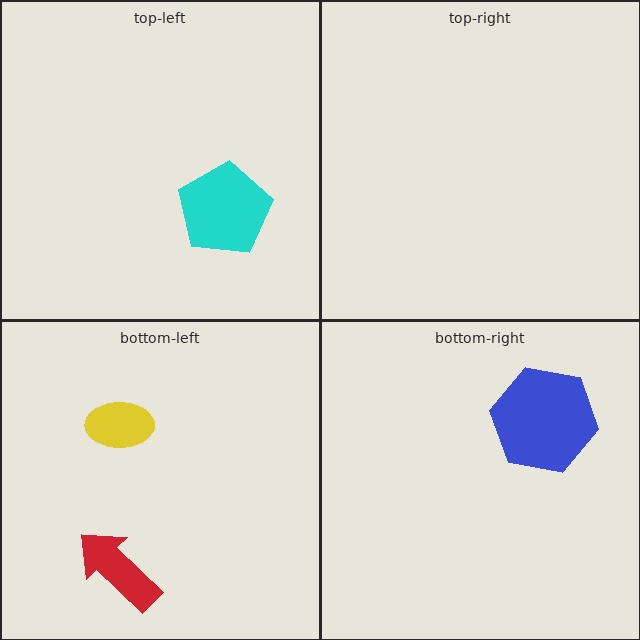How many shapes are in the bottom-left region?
2.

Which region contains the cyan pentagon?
The top-left region.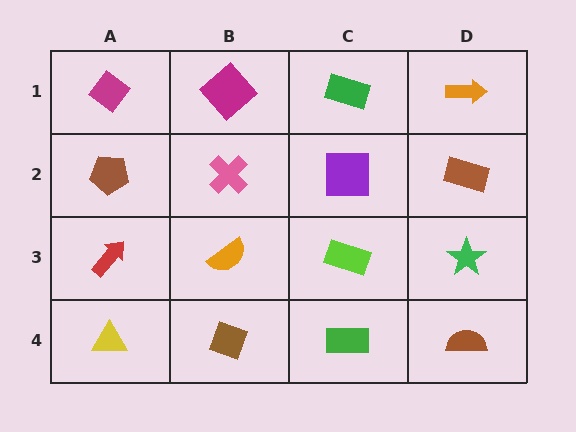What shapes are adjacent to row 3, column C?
A purple square (row 2, column C), a green rectangle (row 4, column C), an orange semicircle (row 3, column B), a green star (row 3, column D).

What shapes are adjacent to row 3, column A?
A brown pentagon (row 2, column A), a yellow triangle (row 4, column A), an orange semicircle (row 3, column B).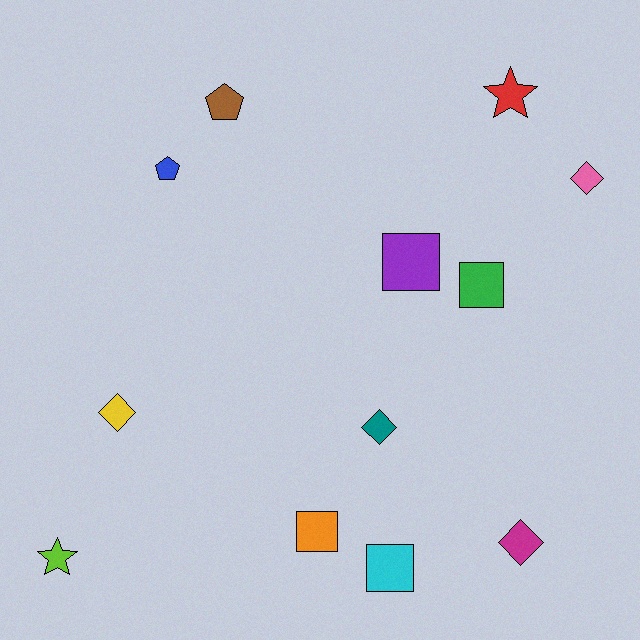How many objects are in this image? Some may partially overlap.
There are 12 objects.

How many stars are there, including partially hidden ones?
There are 2 stars.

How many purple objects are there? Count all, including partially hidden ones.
There is 1 purple object.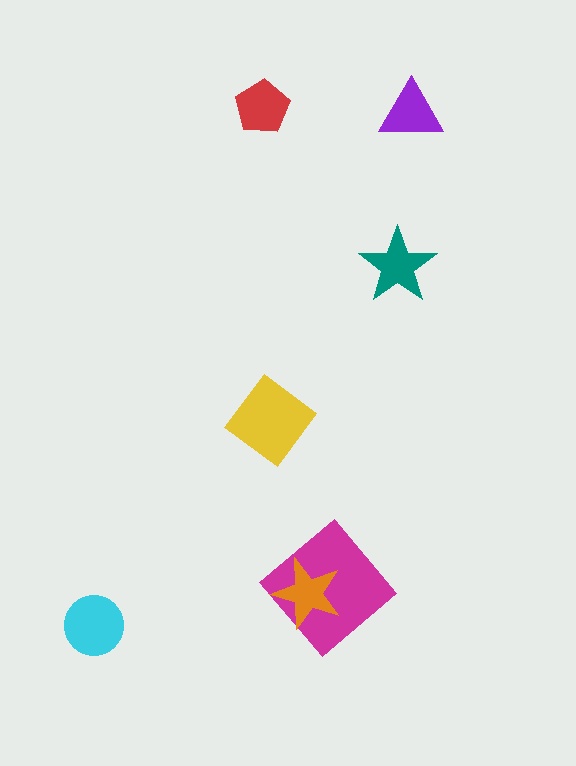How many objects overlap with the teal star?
0 objects overlap with the teal star.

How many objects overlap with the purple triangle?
0 objects overlap with the purple triangle.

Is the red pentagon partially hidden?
No, no other shape covers it.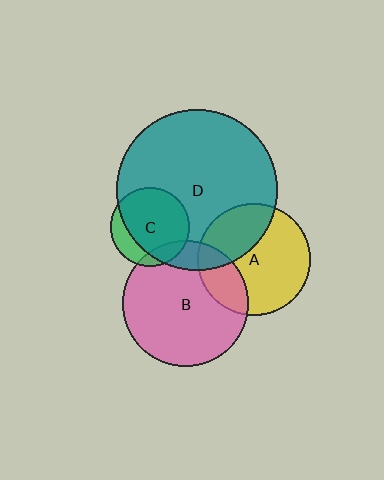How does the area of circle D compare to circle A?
Approximately 2.1 times.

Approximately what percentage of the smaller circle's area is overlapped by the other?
Approximately 35%.